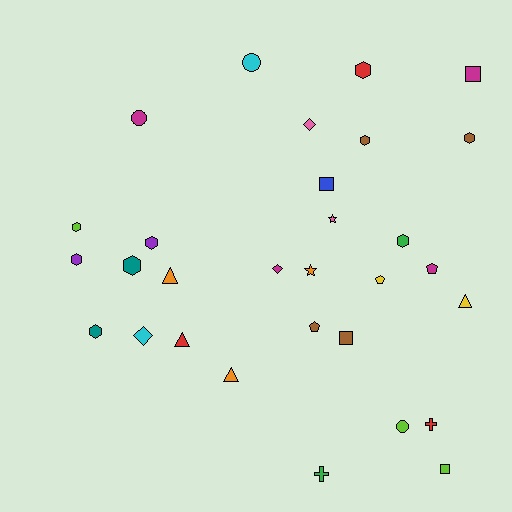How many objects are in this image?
There are 30 objects.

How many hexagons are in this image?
There are 9 hexagons.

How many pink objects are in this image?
There are 2 pink objects.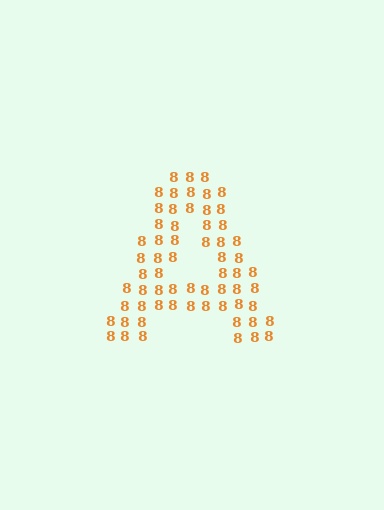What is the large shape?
The large shape is the letter A.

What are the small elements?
The small elements are digit 8's.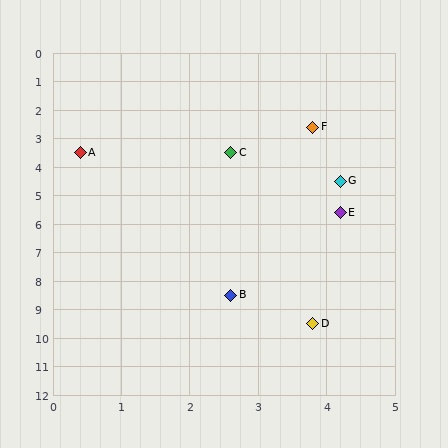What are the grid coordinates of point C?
Point C is at approximately (2.6, 3.5).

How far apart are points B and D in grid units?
Points B and D are about 1.6 grid units apart.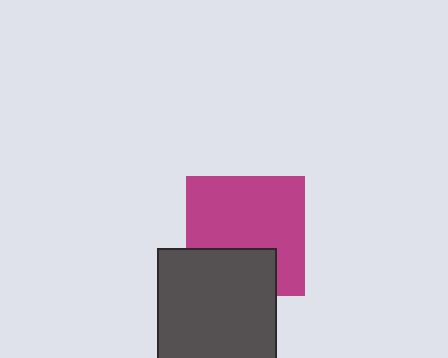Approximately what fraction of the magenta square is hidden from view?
Roughly 31% of the magenta square is hidden behind the dark gray square.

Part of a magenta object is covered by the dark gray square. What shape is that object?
It is a square.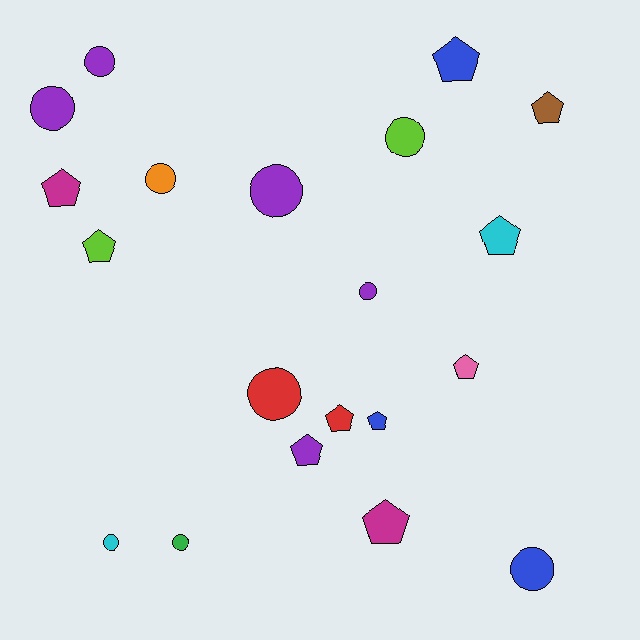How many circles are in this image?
There are 10 circles.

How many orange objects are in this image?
There is 1 orange object.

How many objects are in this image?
There are 20 objects.